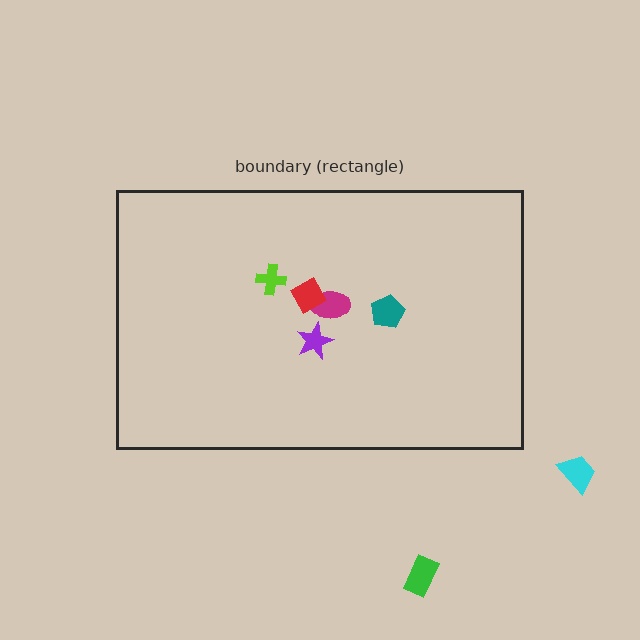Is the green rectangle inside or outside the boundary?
Outside.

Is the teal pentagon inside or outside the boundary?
Inside.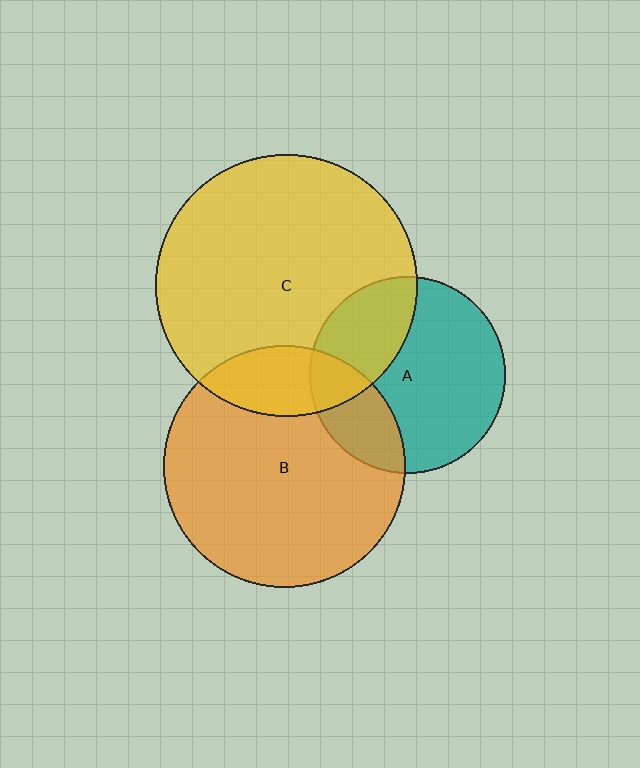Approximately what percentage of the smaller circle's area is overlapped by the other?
Approximately 25%.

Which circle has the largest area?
Circle C (yellow).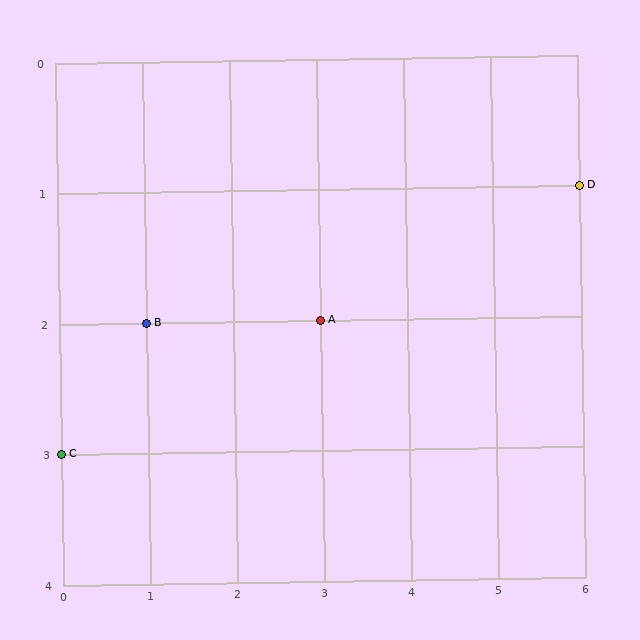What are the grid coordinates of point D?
Point D is at grid coordinates (6, 1).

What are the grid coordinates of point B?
Point B is at grid coordinates (1, 2).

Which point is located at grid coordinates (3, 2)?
Point A is at (3, 2).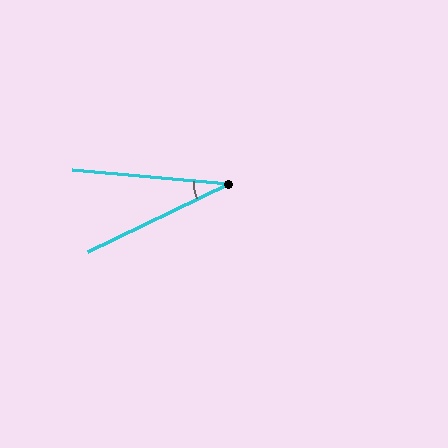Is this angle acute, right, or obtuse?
It is acute.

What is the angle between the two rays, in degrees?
Approximately 31 degrees.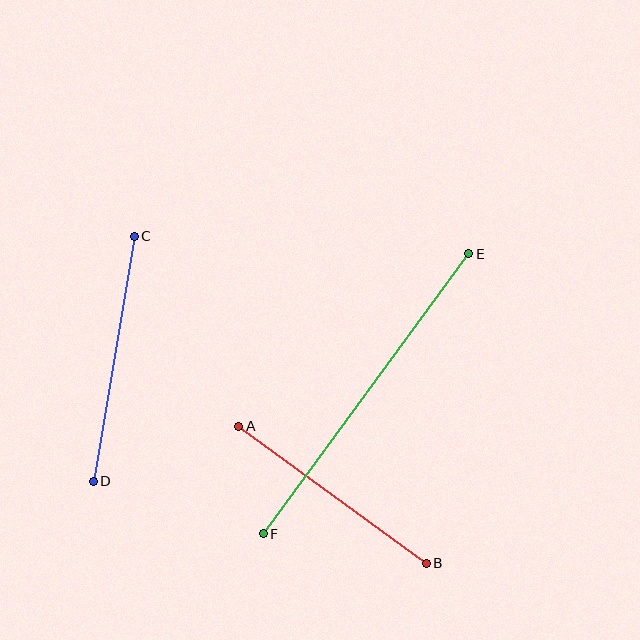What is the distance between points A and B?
The distance is approximately 232 pixels.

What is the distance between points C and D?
The distance is approximately 249 pixels.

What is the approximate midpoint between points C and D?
The midpoint is at approximately (114, 359) pixels.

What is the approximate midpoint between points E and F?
The midpoint is at approximately (366, 394) pixels.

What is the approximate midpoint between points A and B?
The midpoint is at approximately (333, 495) pixels.